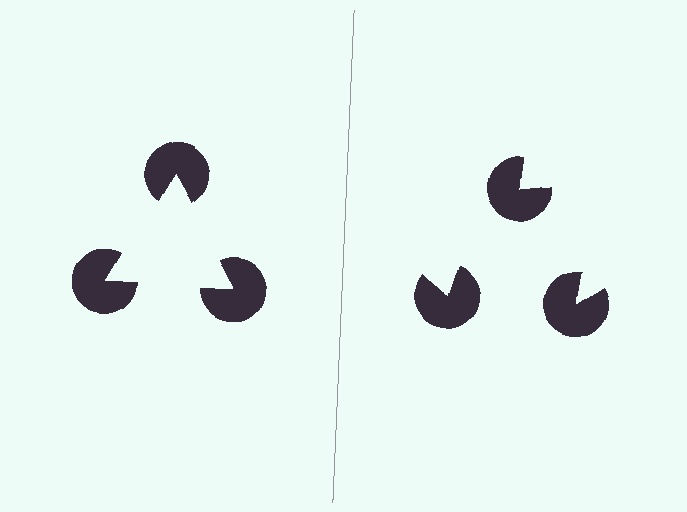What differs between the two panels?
The pac-man discs are positioned identically on both sides; only the wedge orientations differ. On the left they align to a triangle; on the right they are misaligned.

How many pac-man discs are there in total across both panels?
6 — 3 on each side.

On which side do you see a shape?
An illusory triangle appears on the left side. On the right side the wedge cuts are rotated, so no coherent shape forms.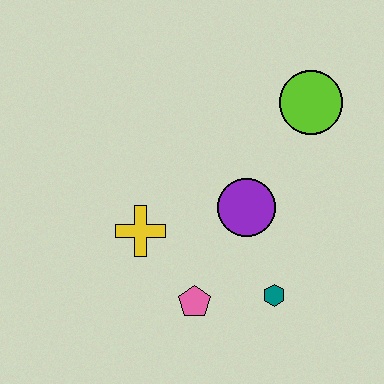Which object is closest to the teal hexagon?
The pink pentagon is closest to the teal hexagon.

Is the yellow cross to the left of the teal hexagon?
Yes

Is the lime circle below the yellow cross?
No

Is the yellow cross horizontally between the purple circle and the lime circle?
No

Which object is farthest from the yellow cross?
The lime circle is farthest from the yellow cross.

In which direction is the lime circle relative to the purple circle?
The lime circle is above the purple circle.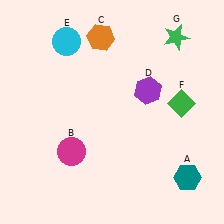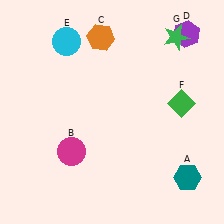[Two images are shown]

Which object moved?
The purple hexagon (D) moved up.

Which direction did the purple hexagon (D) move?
The purple hexagon (D) moved up.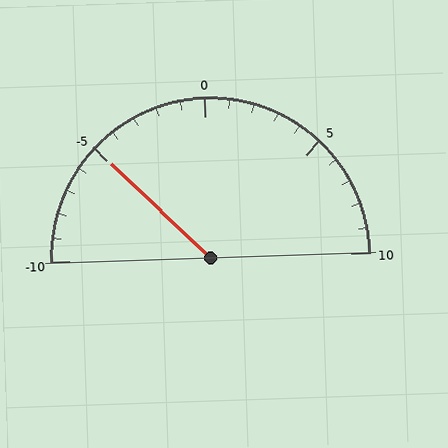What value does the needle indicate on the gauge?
The needle indicates approximately -5.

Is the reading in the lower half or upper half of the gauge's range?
The reading is in the lower half of the range (-10 to 10).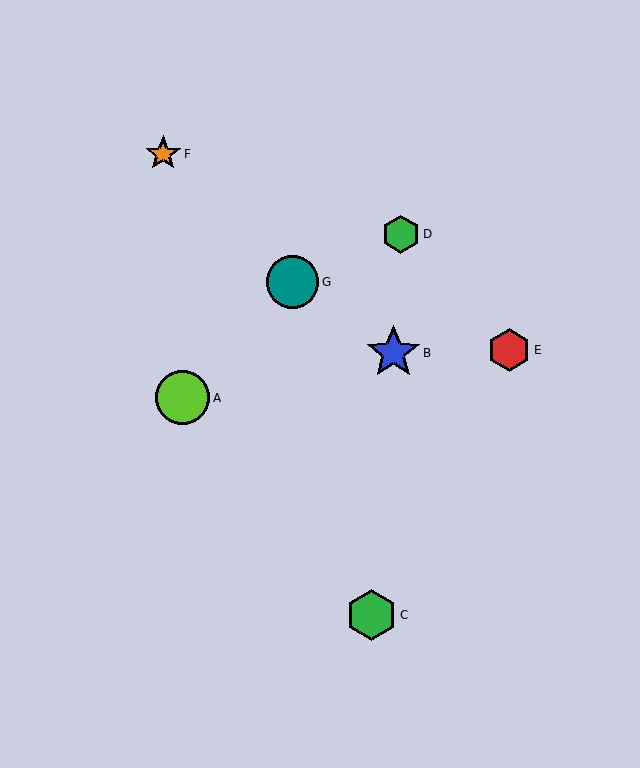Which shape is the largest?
The blue star (labeled B) is the largest.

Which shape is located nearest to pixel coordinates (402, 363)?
The blue star (labeled B) at (393, 353) is nearest to that location.